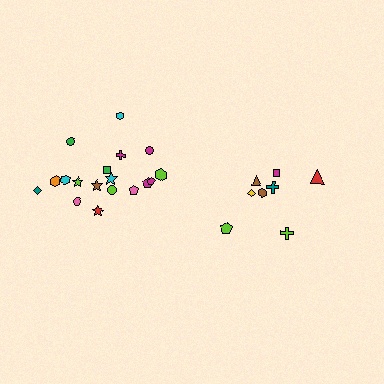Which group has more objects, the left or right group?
The left group.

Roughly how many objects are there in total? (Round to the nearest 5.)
Roughly 25 objects in total.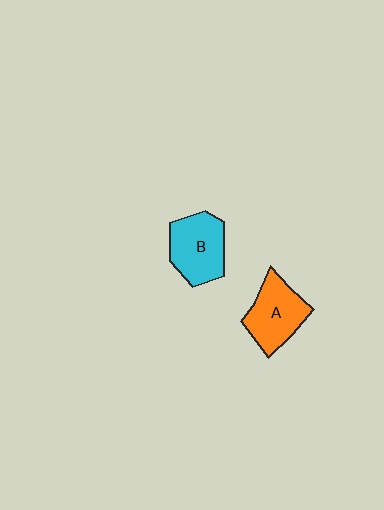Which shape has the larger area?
Shape B (cyan).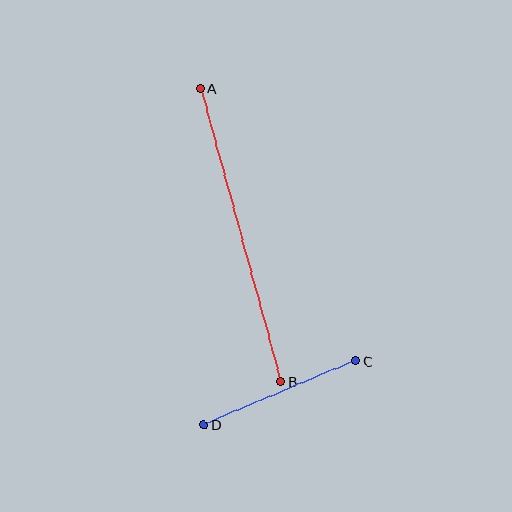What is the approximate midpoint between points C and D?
The midpoint is at approximately (280, 393) pixels.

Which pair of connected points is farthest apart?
Points A and B are farthest apart.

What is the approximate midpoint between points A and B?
The midpoint is at approximately (241, 235) pixels.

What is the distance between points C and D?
The distance is approximately 165 pixels.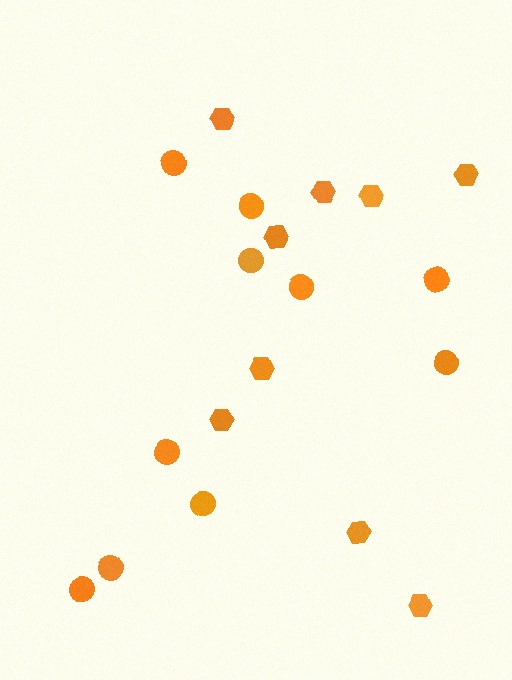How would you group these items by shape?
There are 2 groups: one group of hexagons (9) and one group of circles (10).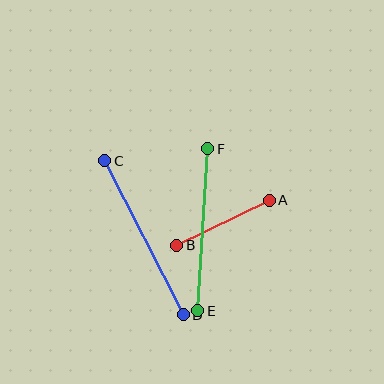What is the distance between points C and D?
The distance is approximately 173 pixels.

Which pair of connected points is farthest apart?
Points C and D are farthest apart.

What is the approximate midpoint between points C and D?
The midpoint is at approximately (144, 238) pixels.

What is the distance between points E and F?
The distance is approximately 162 pixels.